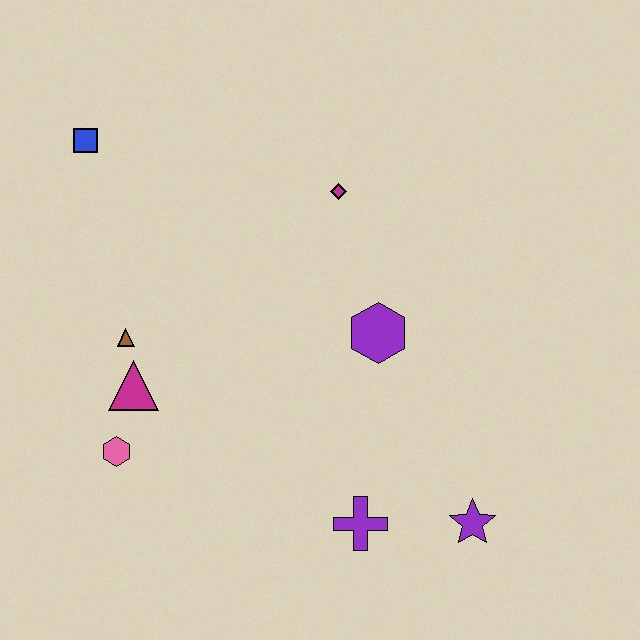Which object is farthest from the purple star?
The blue square is farthest from the purple star.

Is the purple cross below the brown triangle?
Yes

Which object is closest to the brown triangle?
The magenta triangle is closest to the brown triangle.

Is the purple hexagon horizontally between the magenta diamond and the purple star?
Yes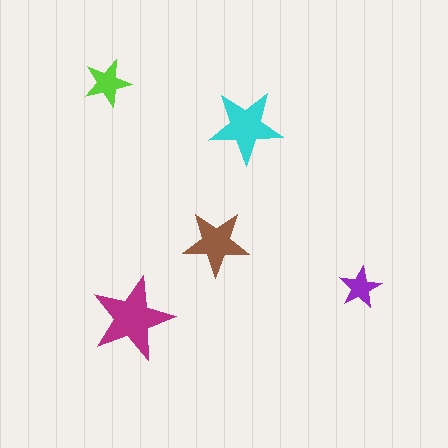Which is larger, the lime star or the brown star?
The brown one.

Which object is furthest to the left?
The lime star is leftmost.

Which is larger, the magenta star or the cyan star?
The magenta one.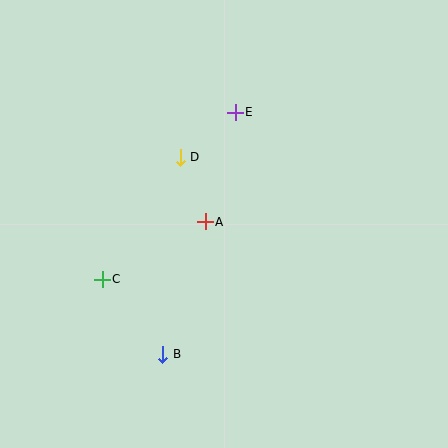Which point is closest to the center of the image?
Point A at (205, 222) is closest to the center.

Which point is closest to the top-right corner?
Point E is closest to the top-right corner.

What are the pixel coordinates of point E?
Point E is at (235, 112).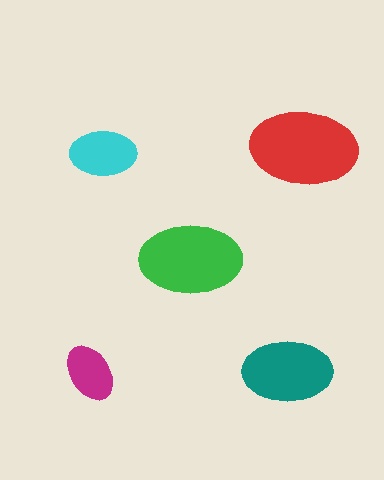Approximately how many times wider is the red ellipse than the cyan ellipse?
About 1.5 times wider.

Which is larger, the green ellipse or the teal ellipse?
The green one.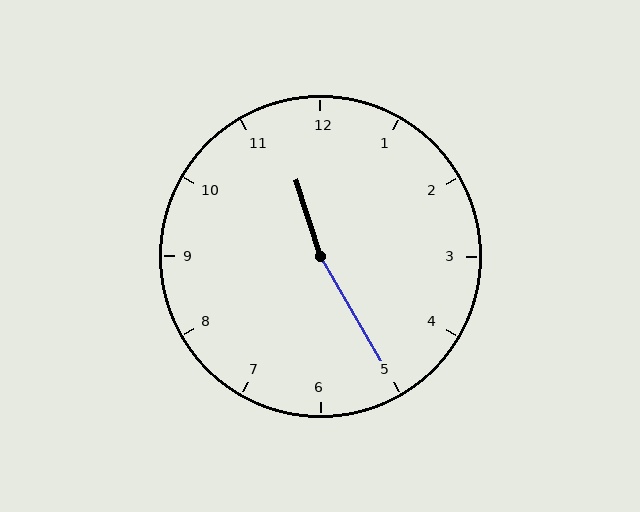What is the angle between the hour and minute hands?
Approximately 168 degrees.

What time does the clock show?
11:25.